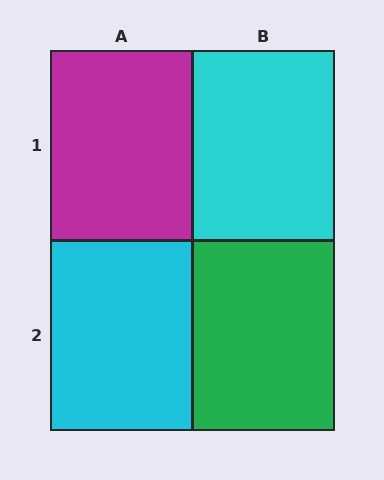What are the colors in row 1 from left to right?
Magenta, cyan.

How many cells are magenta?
1 cell is magenta.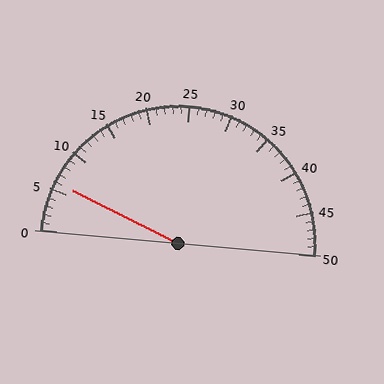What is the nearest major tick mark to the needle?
The nearest major tick mark is 5.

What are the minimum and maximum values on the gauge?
The gauge ranges from 0 to 50.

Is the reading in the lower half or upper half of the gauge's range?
The reading is in the lower half of the range (0 to 50).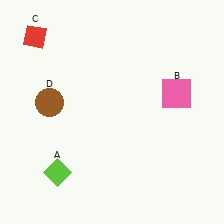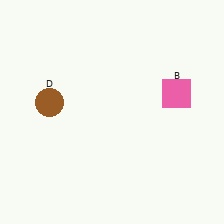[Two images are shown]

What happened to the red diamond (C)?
The red diamond (C) was removed in Image 2. It was in the top-left area of Image 1.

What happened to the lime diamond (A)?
The lime diamond (A) was removed in Image 2. It was in the bottom-left area of Image 1.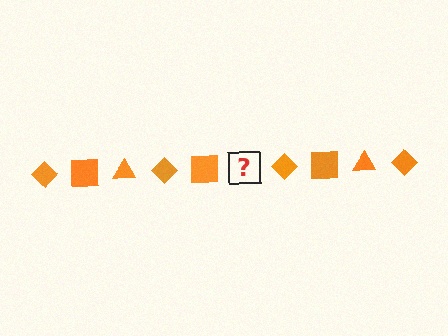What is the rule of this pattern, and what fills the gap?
The rule is that the pattern cycles through diamond, square, triangle shapes in orange. The gap should be filled with an orange triangle.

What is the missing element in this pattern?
The missing element is an orange triangle.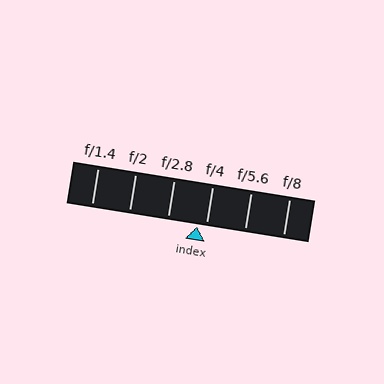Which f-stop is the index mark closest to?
The index mark is closest to f/4.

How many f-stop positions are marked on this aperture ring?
There are 6 f-stop positions marked.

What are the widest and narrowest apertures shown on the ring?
The widest aperture shown is f/1.4 and the narrowest is f/8.